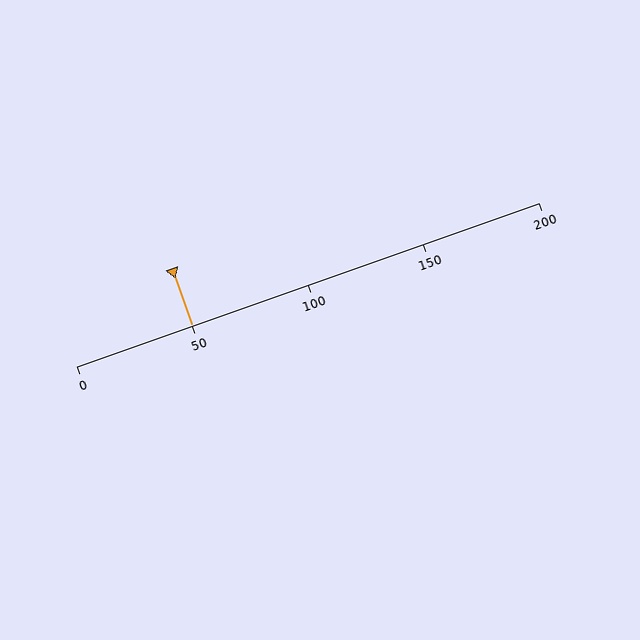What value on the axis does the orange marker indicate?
The marker indicates approximately 50.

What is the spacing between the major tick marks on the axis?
The major ticks are spaced 50 apart.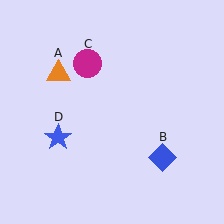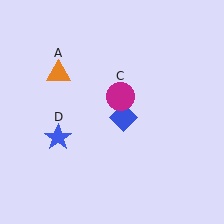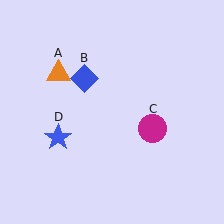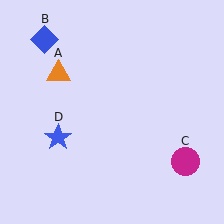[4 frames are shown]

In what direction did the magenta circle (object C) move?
The magenta circle (object C) moved down and to the right.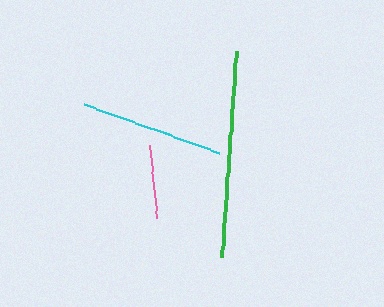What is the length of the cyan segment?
The cyan segment is approximately 143 pixels long.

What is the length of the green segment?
The green segment is approximately 206 pixels long.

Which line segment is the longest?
The green line is the longest at approximately 206 pixels.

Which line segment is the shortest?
The pink line is the shortest at approximately 74 pixels.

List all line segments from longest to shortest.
From longest to shortest: green, cyan, pink.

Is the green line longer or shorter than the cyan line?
The green line is longer than the cyan line.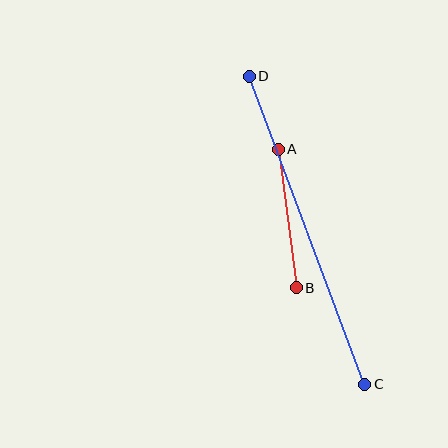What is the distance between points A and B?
The distance is approximately 140 pixels.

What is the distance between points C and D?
The distance is approximately 329 pixels.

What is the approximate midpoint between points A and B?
The midpoint is at approximately (287, 219) pixels.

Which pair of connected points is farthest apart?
Points C and D are farthest apart.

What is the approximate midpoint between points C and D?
The midpoint is at approximately (307, 230) pixels.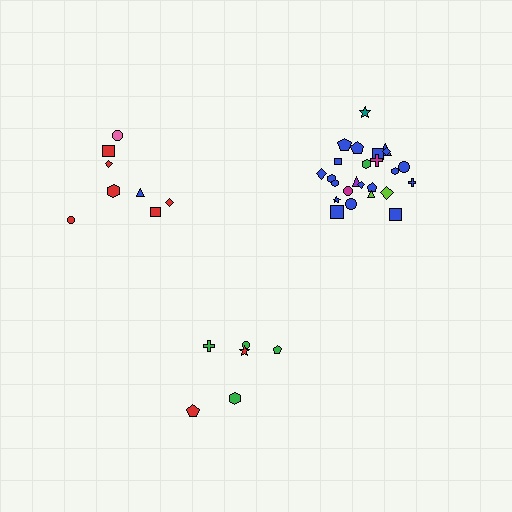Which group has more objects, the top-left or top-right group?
The top-right group.